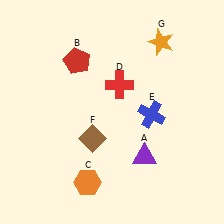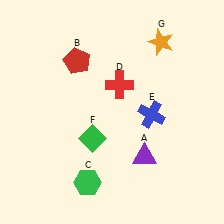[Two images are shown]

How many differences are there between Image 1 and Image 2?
There are 2 differences between the two images.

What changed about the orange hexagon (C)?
In Image 1, C is orange. In Image 2, it changed to green.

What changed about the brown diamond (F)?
In Image 1, F is brown. In Image 2, it changed to green.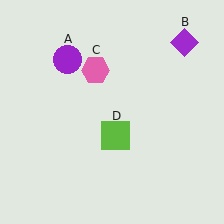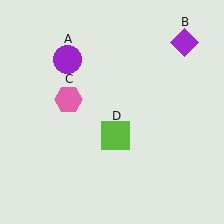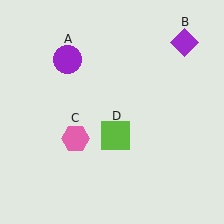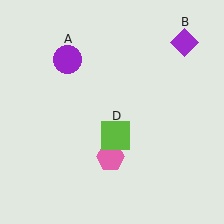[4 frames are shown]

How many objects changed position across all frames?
1 object changed position: pink hexagon (object C).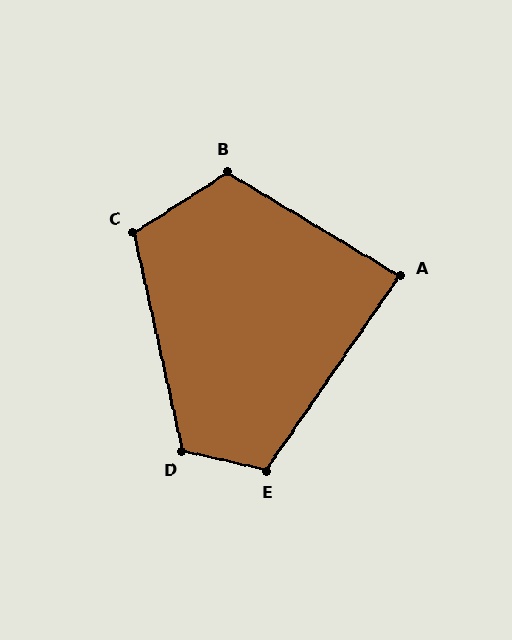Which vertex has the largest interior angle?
B, at approximately 116 degrees.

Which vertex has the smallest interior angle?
A, at approximately 86 degrees.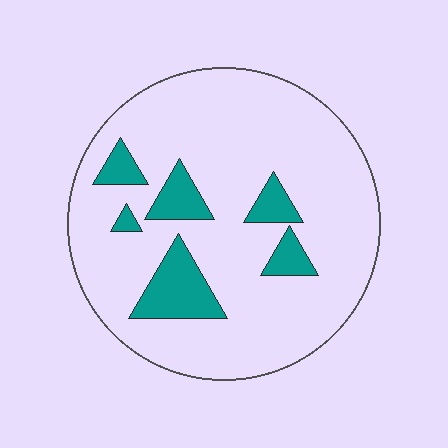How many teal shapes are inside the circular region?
6.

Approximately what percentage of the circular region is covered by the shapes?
Approximately 15%.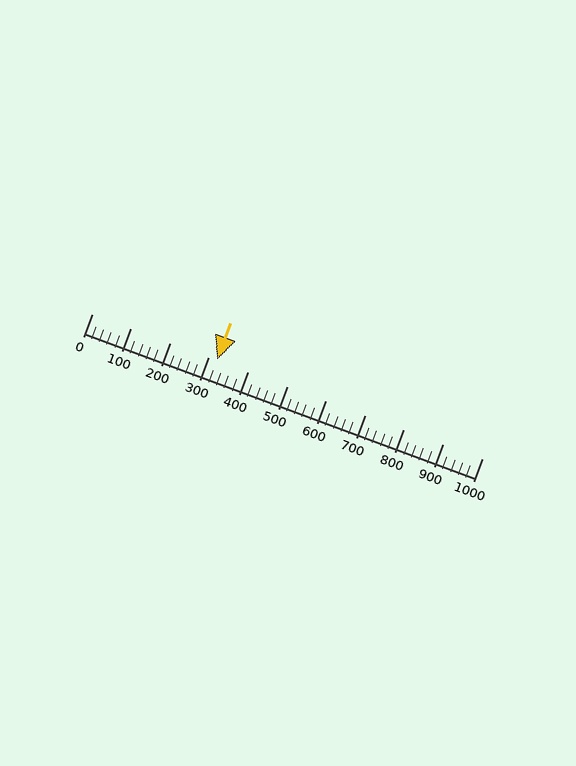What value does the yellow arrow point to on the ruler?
The yellow arrow points to approximately 320.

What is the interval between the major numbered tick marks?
The major tick marks are spaced 100 units apart.